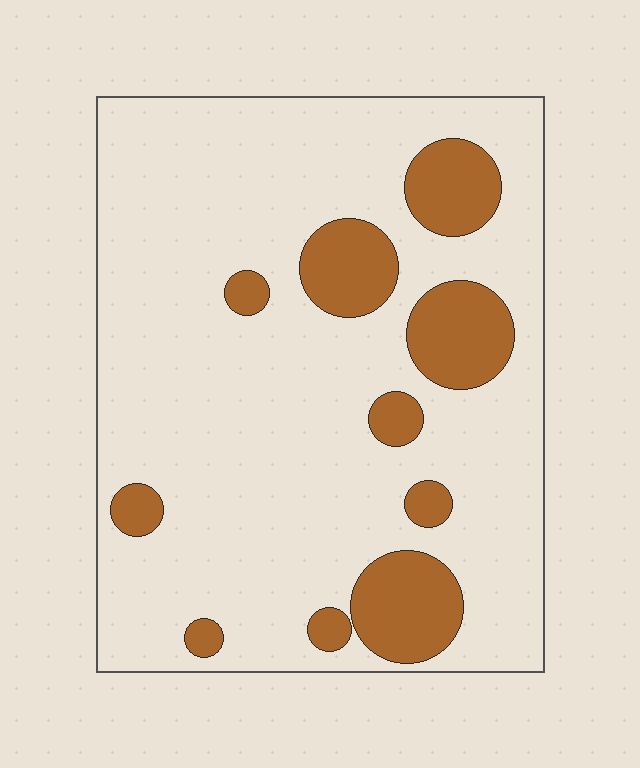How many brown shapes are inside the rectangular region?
10.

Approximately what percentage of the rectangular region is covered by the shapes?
Approximately 20%.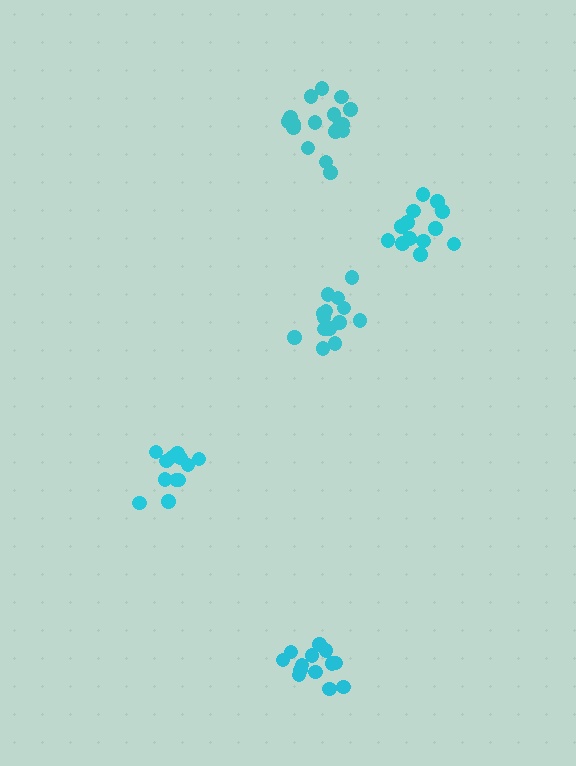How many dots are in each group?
Group 1: 17 dots, Group 2: 12 dots, Group 3: 13 dots, Group 4: 13 dots, Group 5: 14 dots (69 total).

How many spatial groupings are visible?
There are 5 spatial groupings.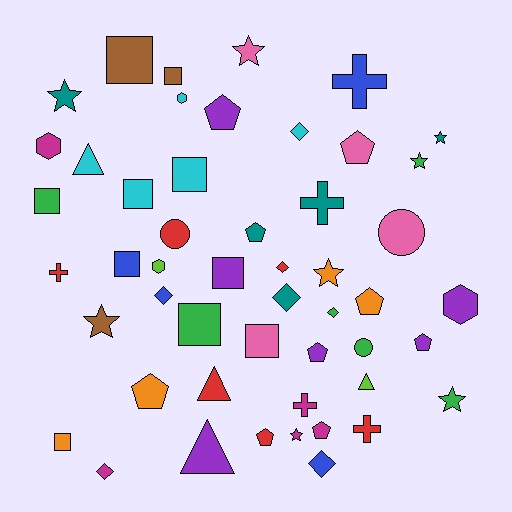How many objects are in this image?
There are 50 objects.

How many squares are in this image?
There are 10 squares.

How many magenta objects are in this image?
There are 5 magenta objects.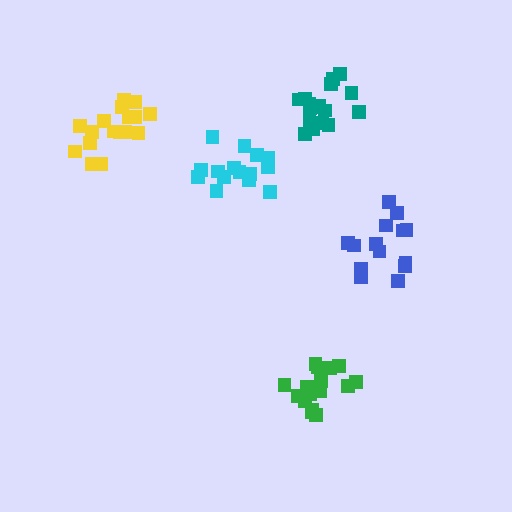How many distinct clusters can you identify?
There are 5 distinct clusters.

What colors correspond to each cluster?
The clusters are colored: cyan, yellow, blue, teal, green.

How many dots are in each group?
Group 1: 15 dots, Group 2: 17 dots, Group 3: 14 dots, Group 4: 19 dots, Group 5: 17 dots (82 total).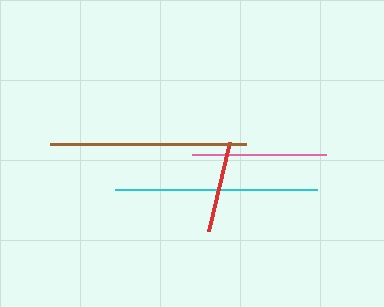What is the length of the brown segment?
The brown segment is approximately 196 pixels long.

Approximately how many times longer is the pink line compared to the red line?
The pink line is approximately 1.5 times the length of the red line.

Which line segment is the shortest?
The red line is the shortest at approximately 92 pixels.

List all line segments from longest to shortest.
From longest to shortest: cyan, brown, pink, red.